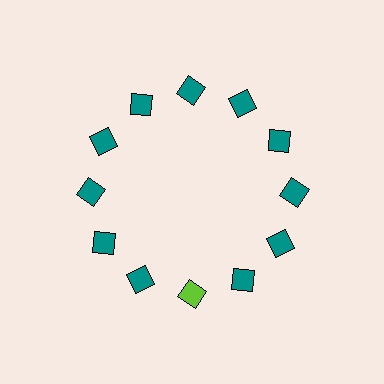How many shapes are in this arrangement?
There are 12 shapes arranged in a ring pattern.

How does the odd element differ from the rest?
It has a different color: lime instead of teal.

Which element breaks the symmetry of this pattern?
The lime square at roughly the 6 o'clock position breaks the symmetry. All other shapes are teal squares.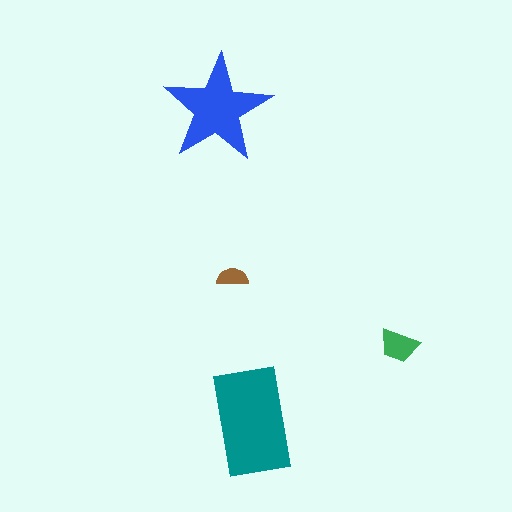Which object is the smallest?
The brown semicircle.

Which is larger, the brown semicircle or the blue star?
The blue star.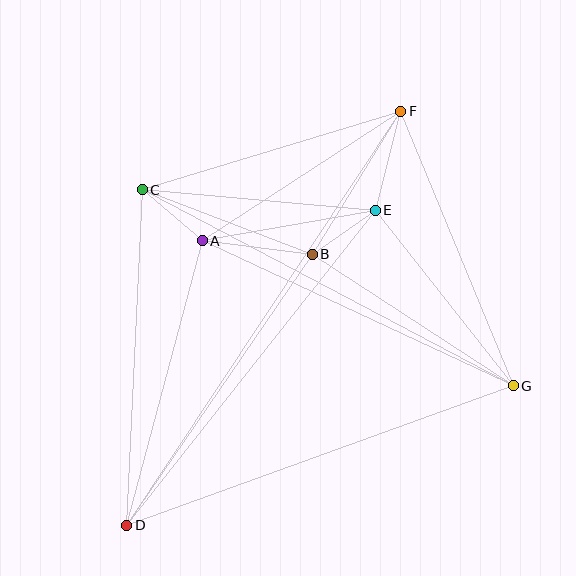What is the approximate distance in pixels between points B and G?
The distance between B and G is approximately 240 pixels.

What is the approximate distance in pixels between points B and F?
The distance between B and F is approximately 168 pixels.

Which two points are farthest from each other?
Points D and F are farthest from each other.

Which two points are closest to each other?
Points B and E are closest to each other.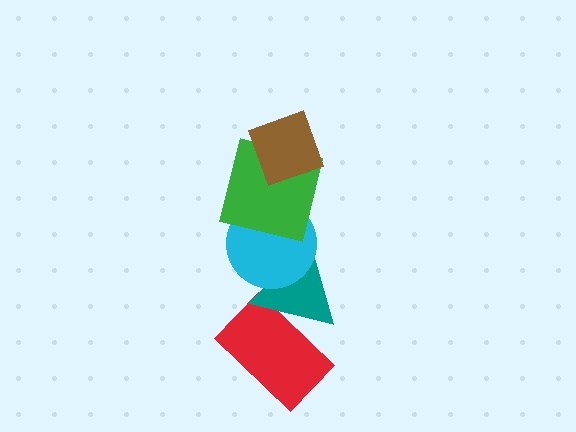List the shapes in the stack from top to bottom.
From top to bottom: the brown diamond, the green square, the cyan circle, the teal triangle, the red rectangle.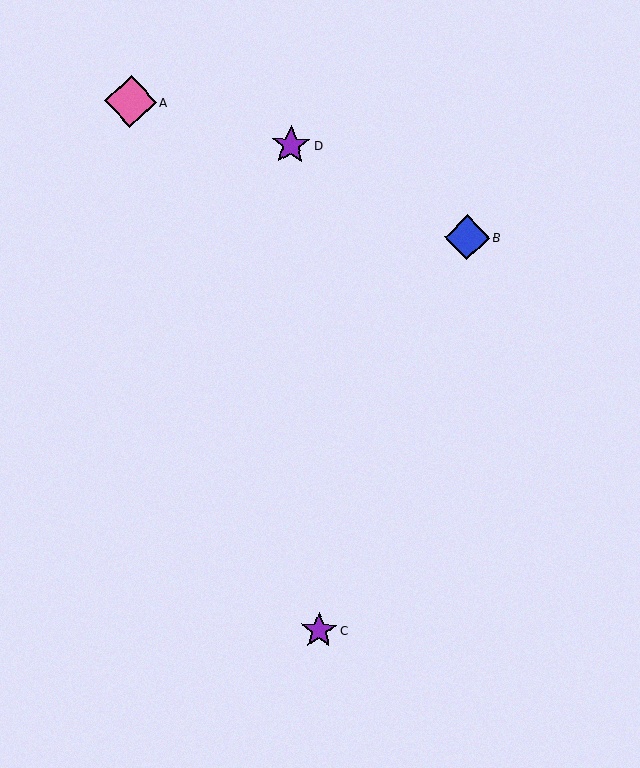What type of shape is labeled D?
Shape D is a purple star.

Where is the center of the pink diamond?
The center of the pink diamond is at (130, 102).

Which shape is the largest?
The pink diamond (labeled A) is the largest.